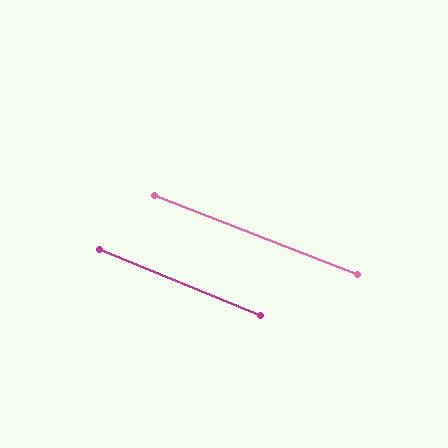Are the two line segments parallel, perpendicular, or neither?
Parallel — their directions differ by only 1.3°.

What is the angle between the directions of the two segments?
Approximately 1 degree.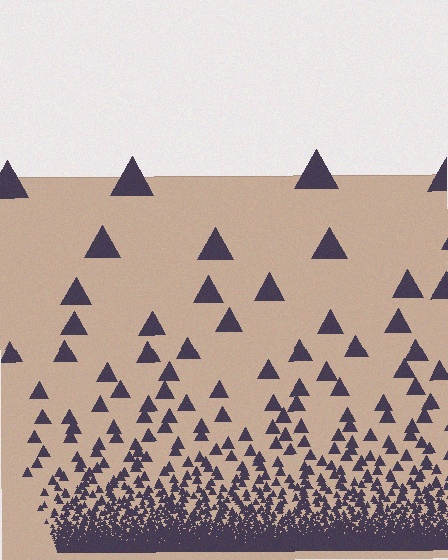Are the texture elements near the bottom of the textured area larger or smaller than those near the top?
Smaller. The gradient is inverted — elements near the bottom are smaller and denser.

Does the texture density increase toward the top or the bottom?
Density increases toward the bottom.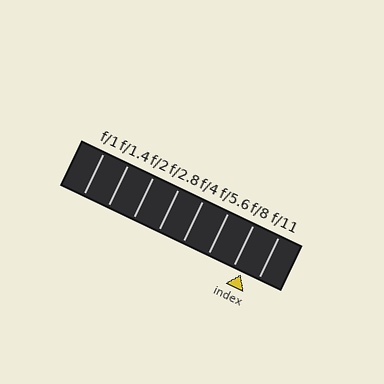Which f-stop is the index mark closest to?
The index mark is closest to f/8.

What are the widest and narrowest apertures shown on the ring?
The widest aperture shown is f/1 and the narrowest is f/11.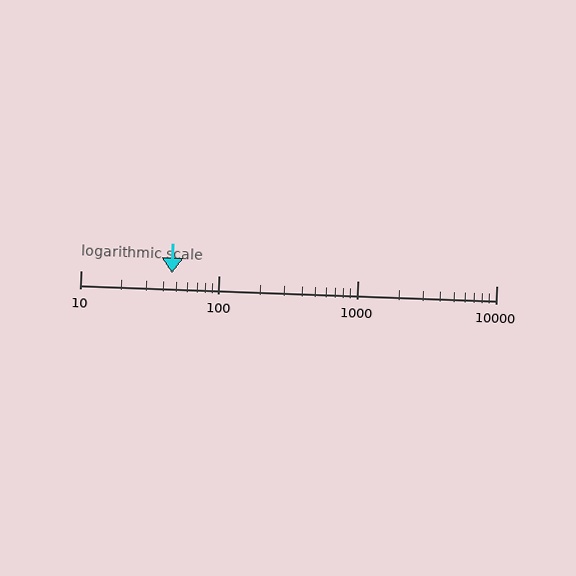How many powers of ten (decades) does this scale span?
The scale spans 3 decades, from 10 to 10000.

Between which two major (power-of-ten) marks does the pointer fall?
The pointer is between 10 and 100.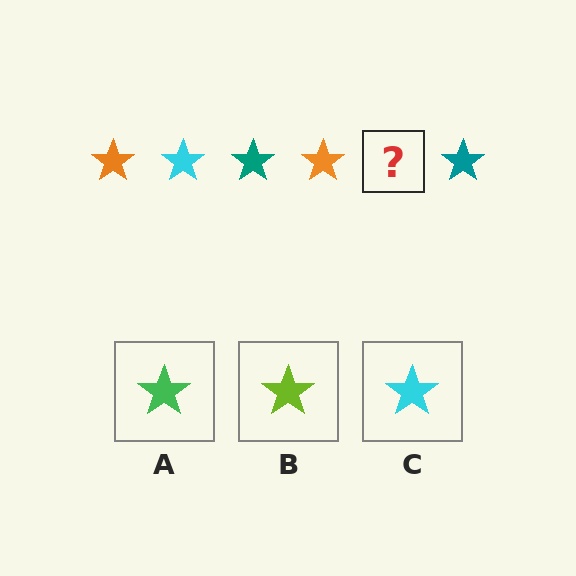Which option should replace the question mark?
Option C.